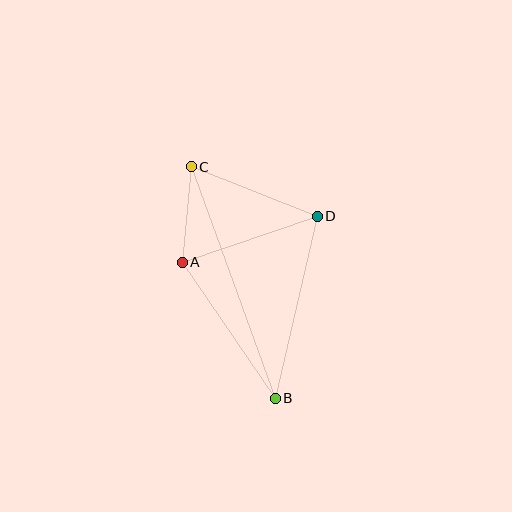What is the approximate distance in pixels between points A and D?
The distance between A and D is approximately 143 pixels.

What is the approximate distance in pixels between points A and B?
The distance between A and B is approximately 165 pixels.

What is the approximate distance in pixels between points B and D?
The distance between B and D is approximately 187 pixels.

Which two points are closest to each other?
Points A and C are closest to each other.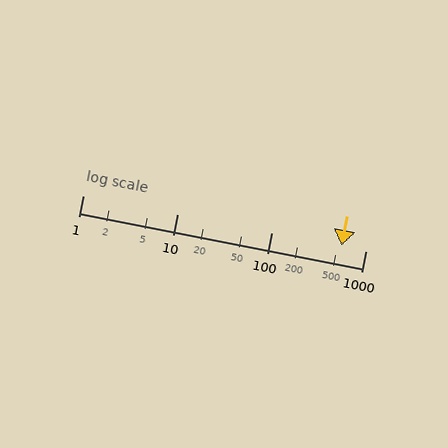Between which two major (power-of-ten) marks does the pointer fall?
The pointer is between 100 and 1000.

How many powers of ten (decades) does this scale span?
The scale spans 3 decades, from 1 to 1000.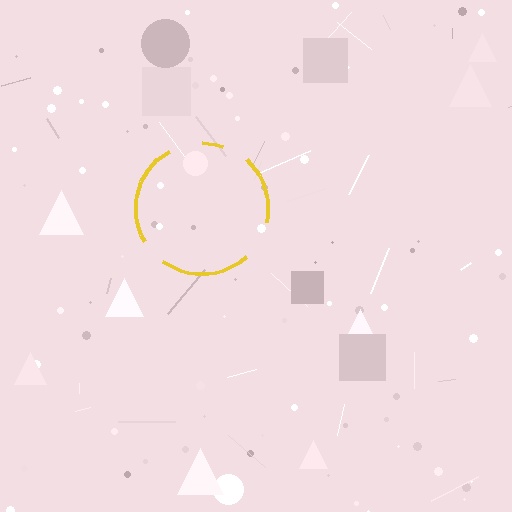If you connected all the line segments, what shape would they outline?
They would outline a circle.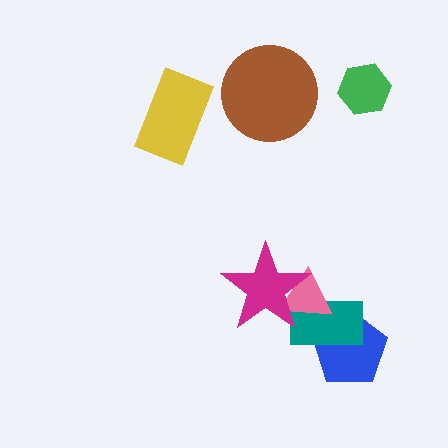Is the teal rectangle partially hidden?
Yes, it is partially covered by another shape.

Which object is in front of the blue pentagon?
The teal rectangle is in front of the blue pentagon.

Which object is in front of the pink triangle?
The magenta star is in front of the pink triangle.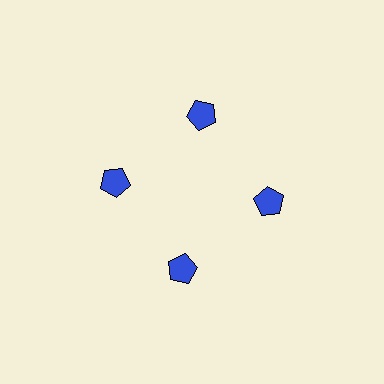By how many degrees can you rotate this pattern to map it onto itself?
The pattern maps onto itself every 90 degrees of rotation.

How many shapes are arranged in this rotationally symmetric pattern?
There are 4 shapes, arranged in 4 groups of 1.